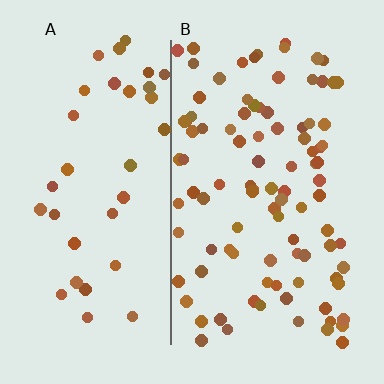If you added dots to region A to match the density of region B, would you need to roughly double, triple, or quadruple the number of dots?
Approximately triple.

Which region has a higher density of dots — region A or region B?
B (the right).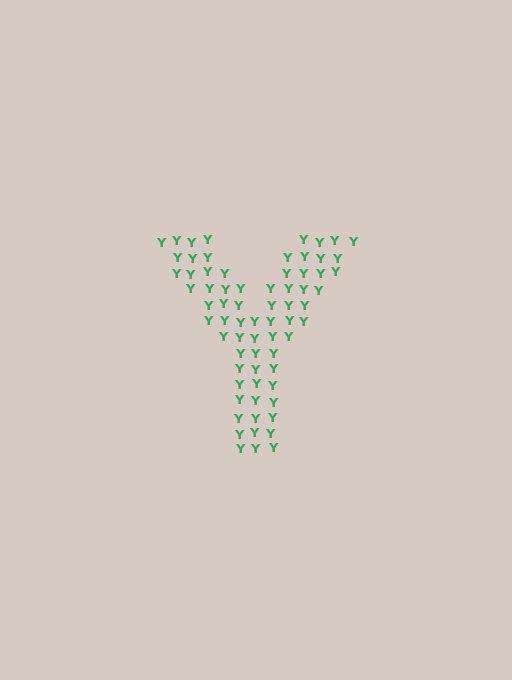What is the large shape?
The large shape is the letter Y.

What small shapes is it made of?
It is made of small letter Y's.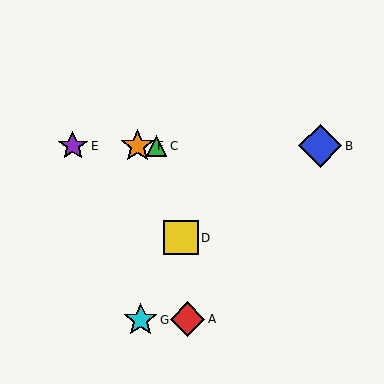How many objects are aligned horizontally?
4 objects (B, C, E, F) are aligned horizontally.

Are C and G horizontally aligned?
No, C is at y≈146 and G is at y≈320.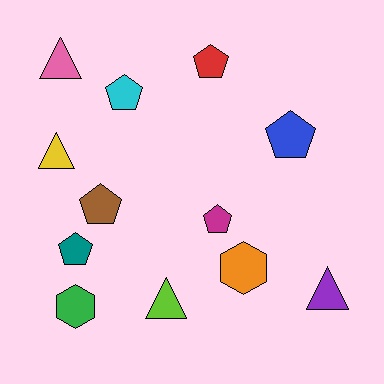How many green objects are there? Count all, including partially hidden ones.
There is 1 green object.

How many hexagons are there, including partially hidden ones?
There are 2 hexagons.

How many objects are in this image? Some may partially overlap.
There are 12 objects.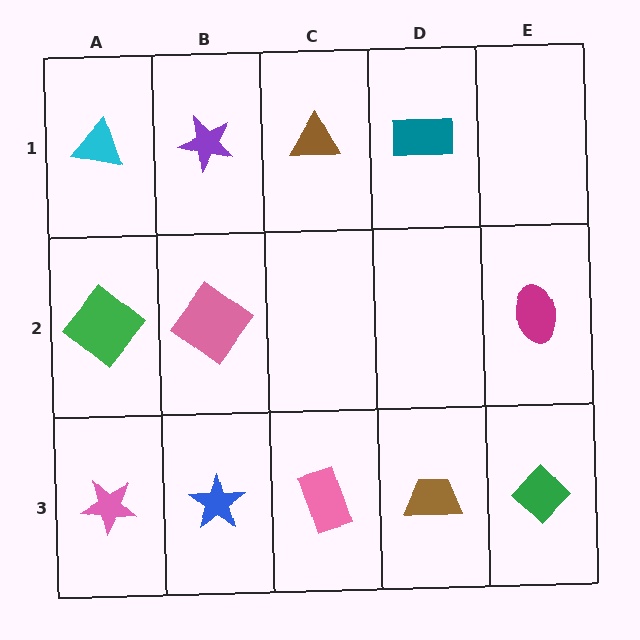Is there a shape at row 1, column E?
No, that cell is empty.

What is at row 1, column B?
A purple star.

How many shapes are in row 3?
5 shapes.